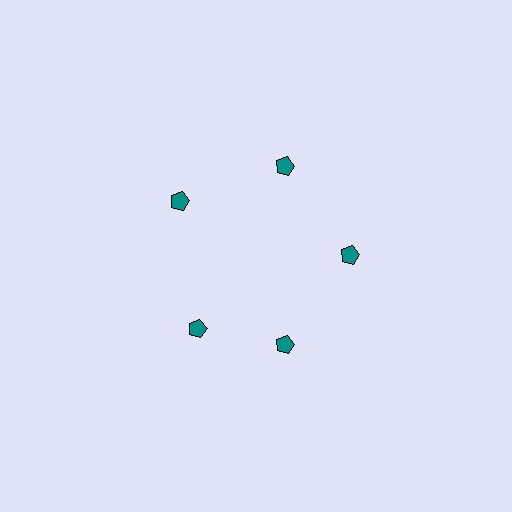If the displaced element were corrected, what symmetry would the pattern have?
It would have 5-fold rotational symmetry — the pattern would map onto itself every 72 degrees.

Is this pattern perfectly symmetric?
No. The 5 teal pentagons are arranged in a ring, but one element near the 8 o'clock position is rotated out of alignment along the ring, breaking the 5-fold rotational symmetry.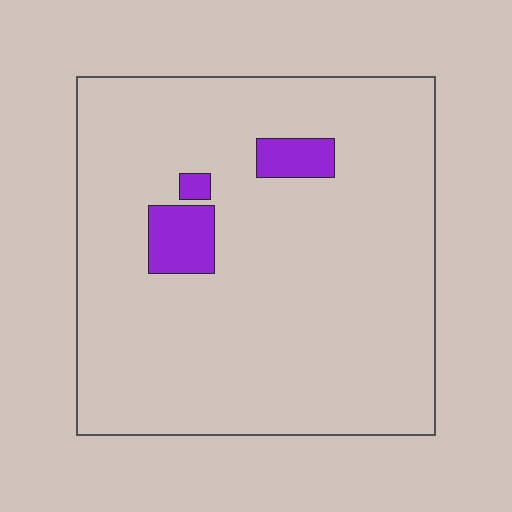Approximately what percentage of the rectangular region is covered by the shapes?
Approximately 5%.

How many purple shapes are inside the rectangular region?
3.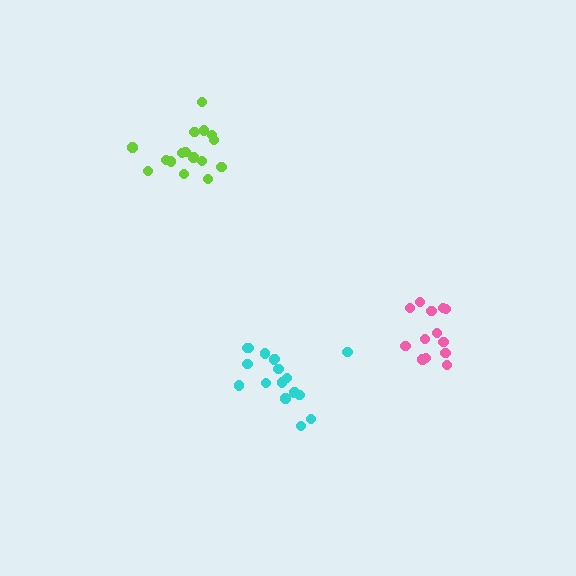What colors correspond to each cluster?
The clusters are colored: pink, cyan, lime.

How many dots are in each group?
Group 1: 13 dots, Group 2: 17 dots, Group 3: 16 dots (46 total).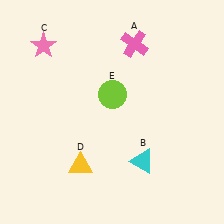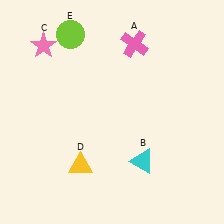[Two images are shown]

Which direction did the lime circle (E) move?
The lime circle (E) moved up.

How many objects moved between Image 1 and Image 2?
1 object moved between the two images.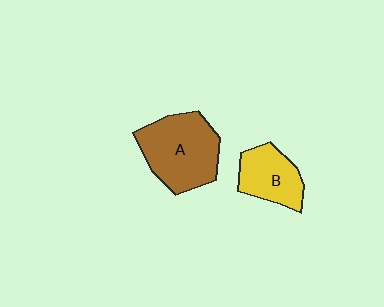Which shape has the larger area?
Shape A (brown).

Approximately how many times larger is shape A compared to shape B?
Approximately 1.6 times.